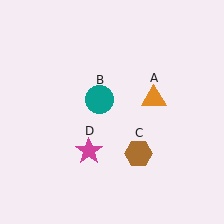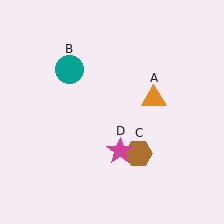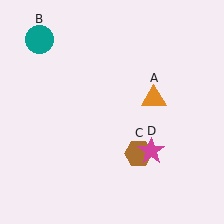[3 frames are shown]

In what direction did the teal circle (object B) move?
The teal circle (object B) moved up and to the left.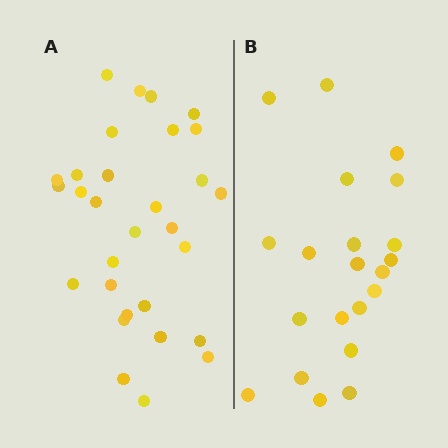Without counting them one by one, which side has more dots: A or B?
Region A (the left region) has more dots.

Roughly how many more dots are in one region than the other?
Region A has roughly 8 or so more dots than region B.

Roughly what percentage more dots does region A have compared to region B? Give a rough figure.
About 45% more.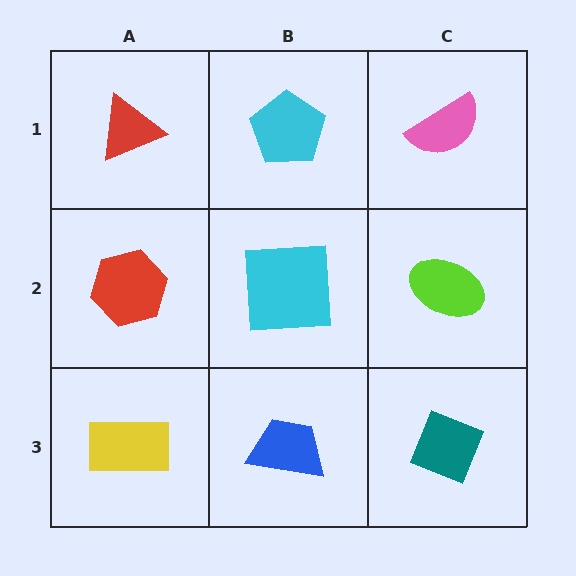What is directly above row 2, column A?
A red triangle.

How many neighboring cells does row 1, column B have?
3.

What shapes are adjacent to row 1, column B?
A cyan square (row 2, column B), a red triangle (row 1, column A), a pink semicircle (row 1, column C).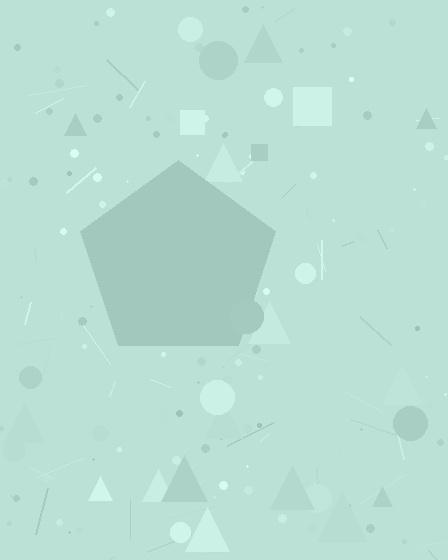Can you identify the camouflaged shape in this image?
The camouflaged shape is a pentagon.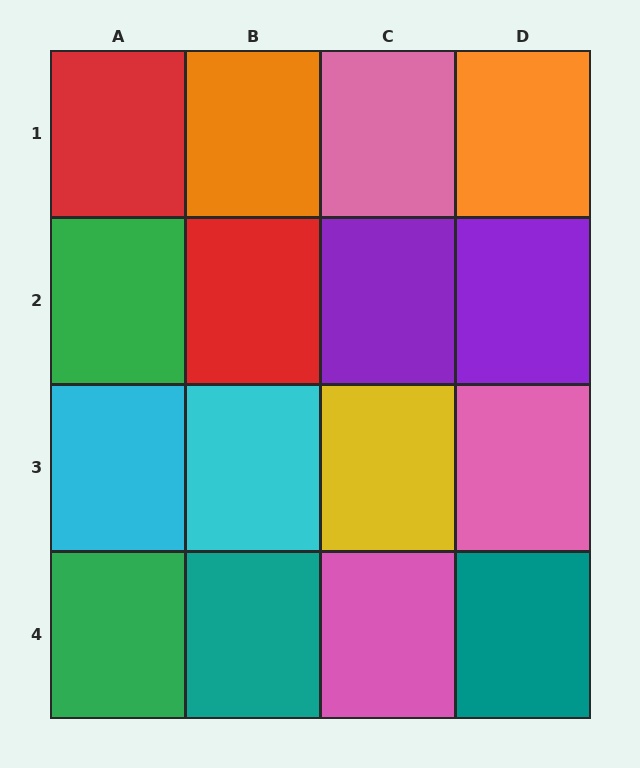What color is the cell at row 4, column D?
Teal.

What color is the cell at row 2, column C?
Purple.